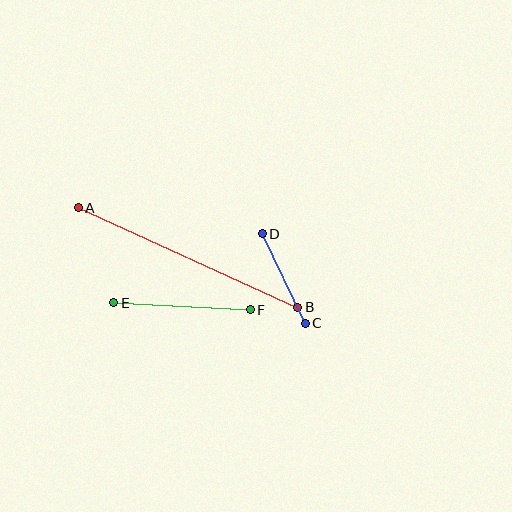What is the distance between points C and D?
The distance is approximately 99 pixels.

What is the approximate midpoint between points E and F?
The midpoint is at approximately (182, 306) pixels.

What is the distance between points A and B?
The distance is approximately 241 pixels.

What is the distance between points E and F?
The distance is approximately 136 pixels.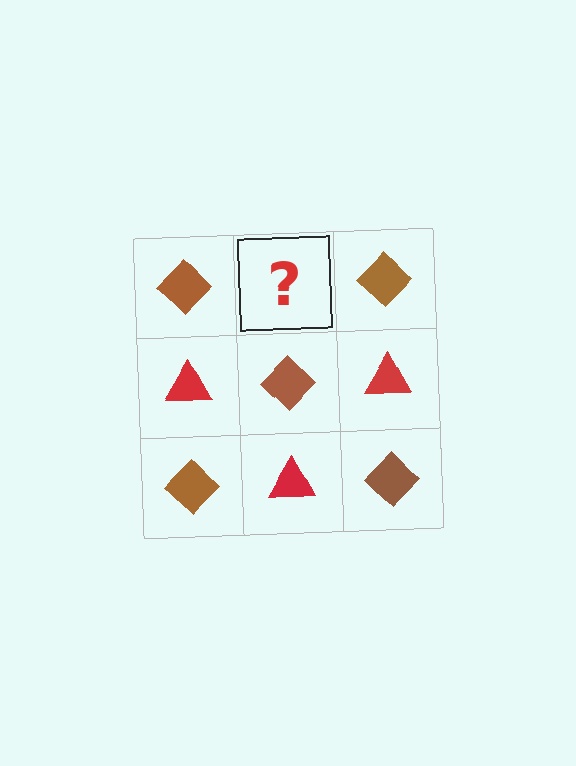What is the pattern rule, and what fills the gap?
The rule is that it alternates brown diamond and red triangle in a checkerboard pattern. The gap should be filled with a red triangle.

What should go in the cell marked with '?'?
The missing cell should contain a red triangle.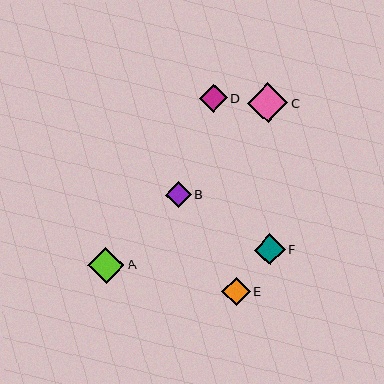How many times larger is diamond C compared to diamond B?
Diamond C is approximately 1.6 times the size of diamond B.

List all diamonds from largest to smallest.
From largest to smallest: C, A, F, E, D, B.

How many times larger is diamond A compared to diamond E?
Diamond A is approximately 1.3 times the size of diamond E.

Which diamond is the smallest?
Diamond B is the smallest with a size of approximately 25 pixels.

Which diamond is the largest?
Diamond C is the largest with a size of approximately 40 pixels.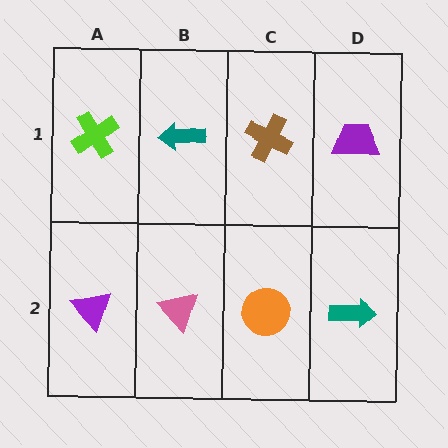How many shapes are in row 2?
4 shapes.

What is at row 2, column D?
A teal arrow.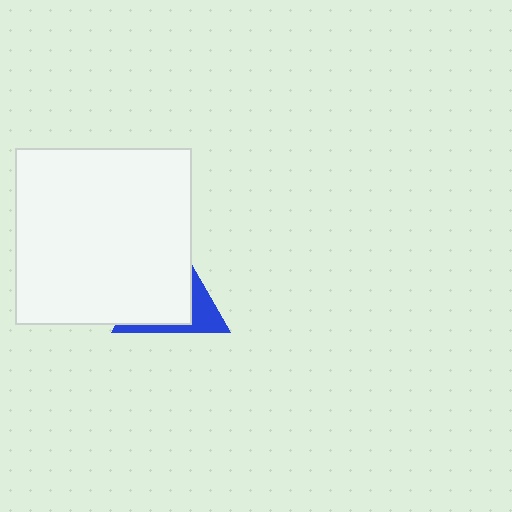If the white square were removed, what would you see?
You would see the complete blue triangle.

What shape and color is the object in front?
The object in front is a white square.